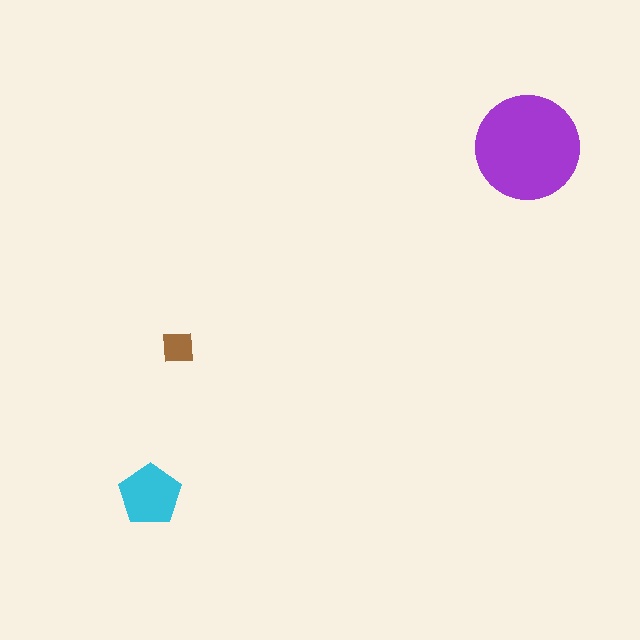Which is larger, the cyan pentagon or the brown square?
The cyan pentagon.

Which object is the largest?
The purple circle.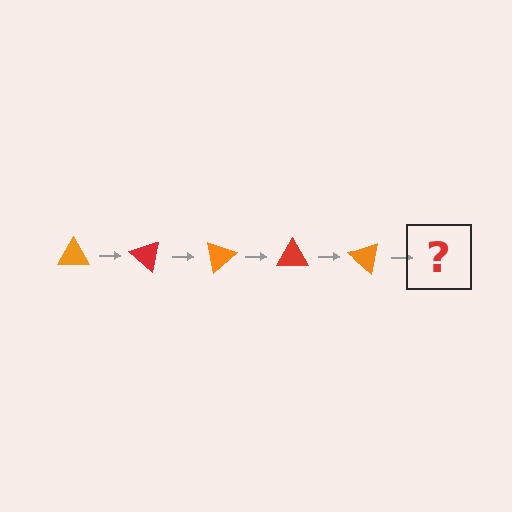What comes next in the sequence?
The next element should be a red triangle, rotated 200 degrees from the start.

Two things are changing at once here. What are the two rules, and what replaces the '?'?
The two rules are that it rotates 40 degrees each step and the color cycles through orange and red. The '?' should be a red triangle, rotated 200 degrees from the start.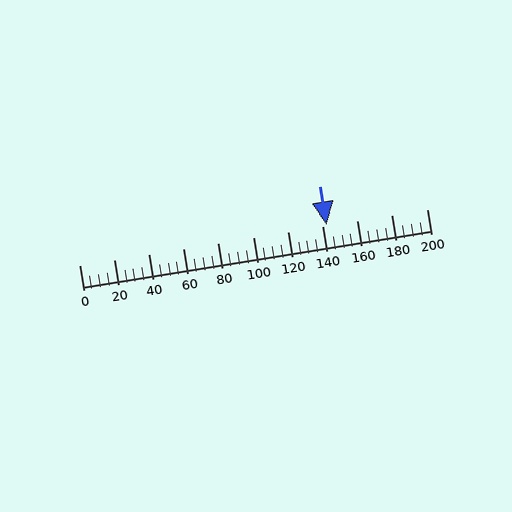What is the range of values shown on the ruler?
The ruler shows values from 0 to 200.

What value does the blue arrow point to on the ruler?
The blue arrow points to approximately 142.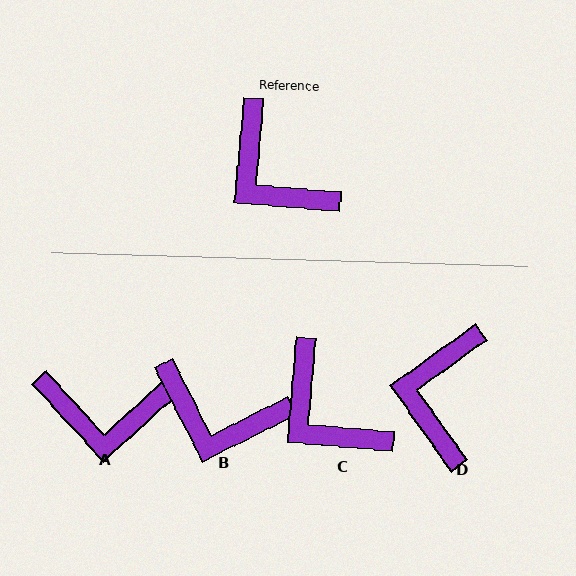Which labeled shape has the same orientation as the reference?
C.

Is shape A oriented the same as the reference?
No, it is off by about 48 degrees.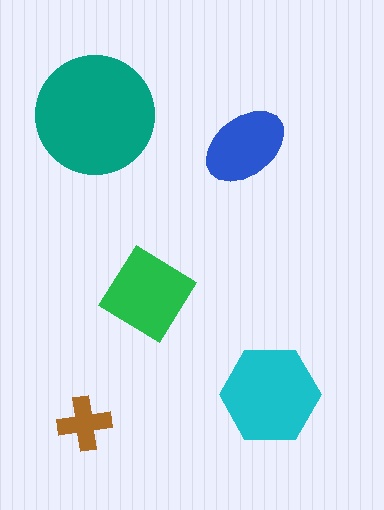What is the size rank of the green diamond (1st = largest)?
3rd.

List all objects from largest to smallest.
The teal circle, the cyan hexagon, the green diamond, the blue ellipse, the brown cross.